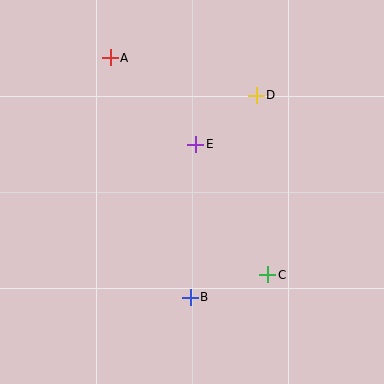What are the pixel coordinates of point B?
Point B is at (190, 297).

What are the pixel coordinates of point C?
Point C is at (268, 275).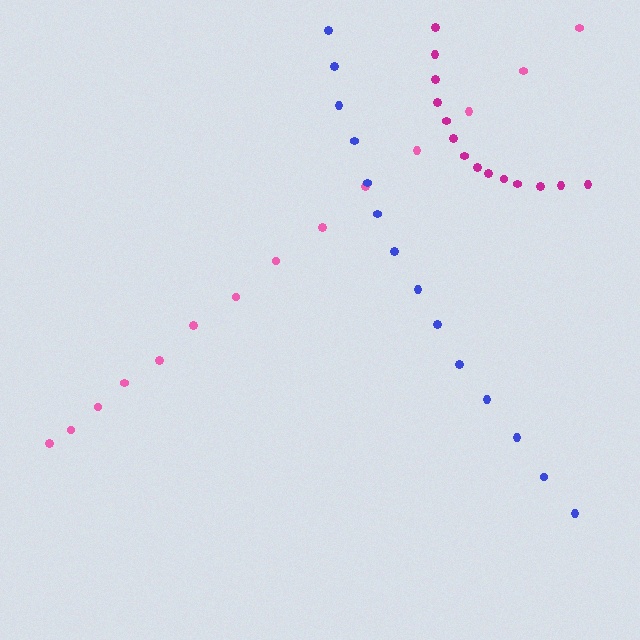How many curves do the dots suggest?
There are 3 distinct paths.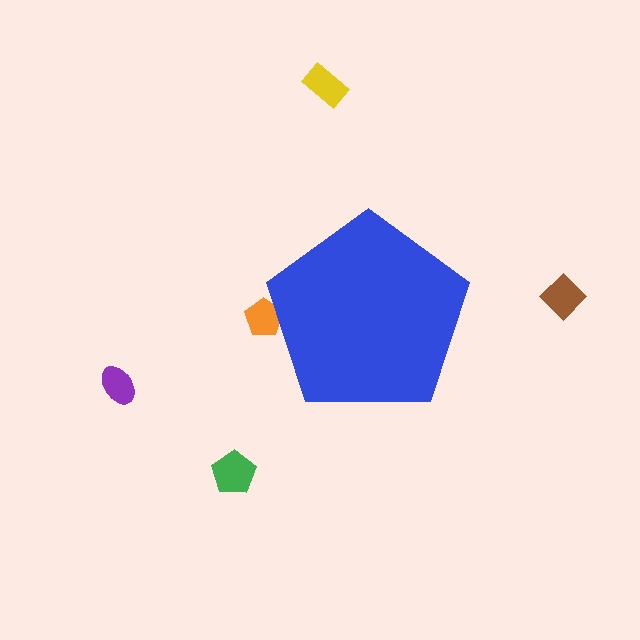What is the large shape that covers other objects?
A blue pentagon.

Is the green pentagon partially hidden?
No, the green pentagon is fully visible.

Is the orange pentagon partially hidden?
Yes, the orange pentagon is partially hidden behind the blue pentagon.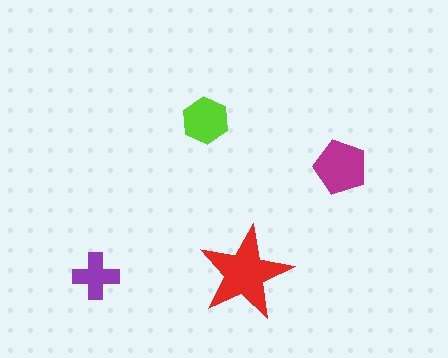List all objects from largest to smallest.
The red star, the magenta pentagon, the lime hexagon, the purple cross.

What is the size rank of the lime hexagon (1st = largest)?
3rd.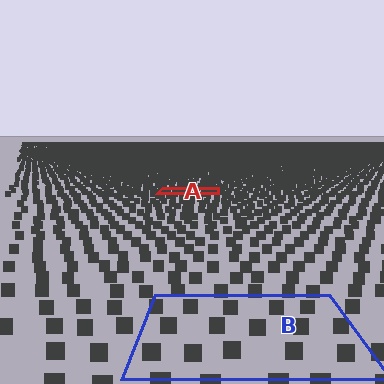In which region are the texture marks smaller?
The texture marks are smaller in region A, because it is farther away.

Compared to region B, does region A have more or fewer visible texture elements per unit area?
Region A has more texture elements per unit area — they are packed more densely because it is farther away.